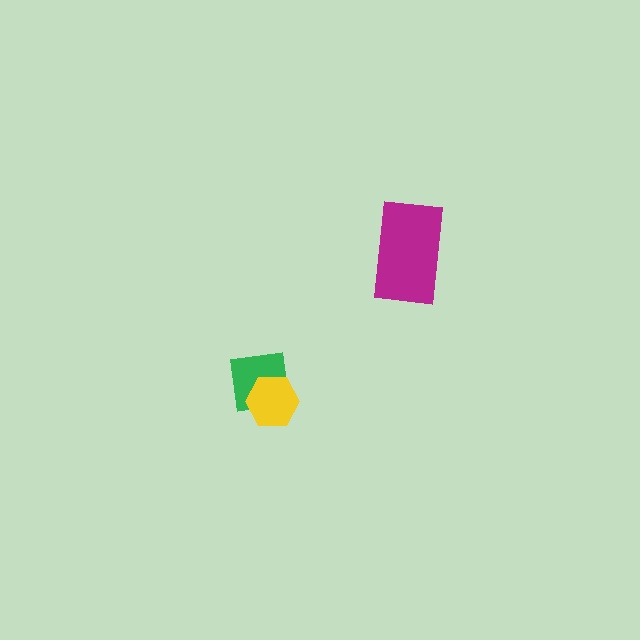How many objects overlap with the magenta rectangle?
0 objects overlap with the magenta rectangle.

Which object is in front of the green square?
The yellow hexagon is in front of the green square.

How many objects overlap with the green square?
1 object overlaps with the green square.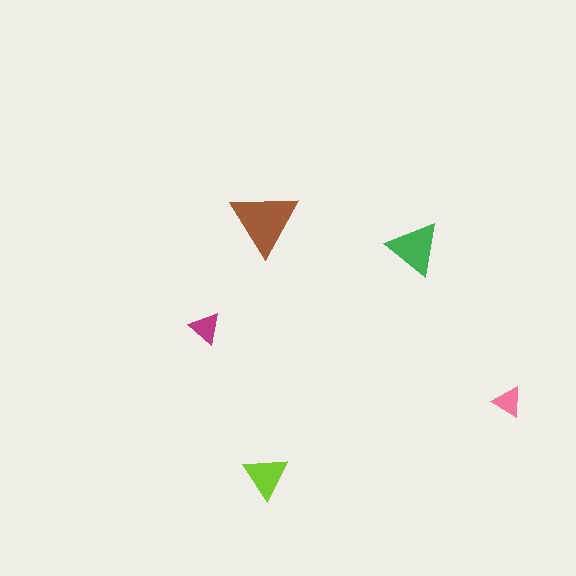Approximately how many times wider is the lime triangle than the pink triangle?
About 1.5 times wider.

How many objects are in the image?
There are 5 objects in the image.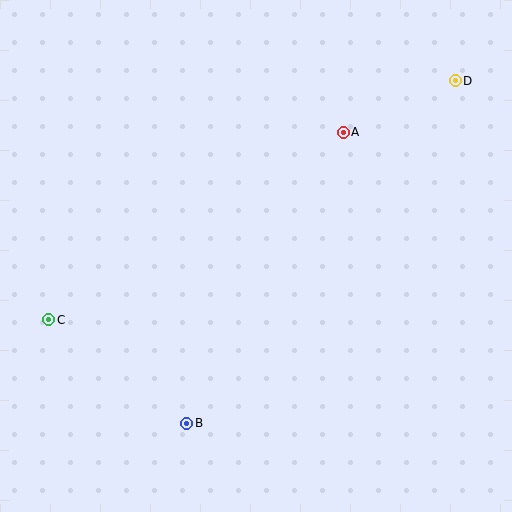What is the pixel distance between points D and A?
The distance between D and A is 123 pixels.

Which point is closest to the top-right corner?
Point D is closest to the top-right corner.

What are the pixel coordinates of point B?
Point B is at (187, 423).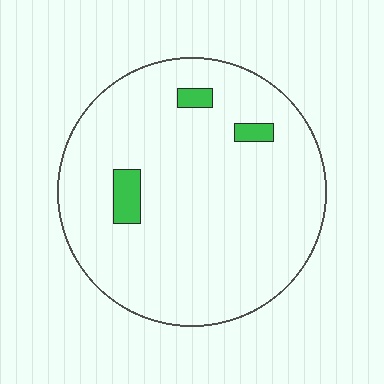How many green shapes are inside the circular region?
3.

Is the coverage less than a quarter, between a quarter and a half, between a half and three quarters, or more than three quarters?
Less than a quarter.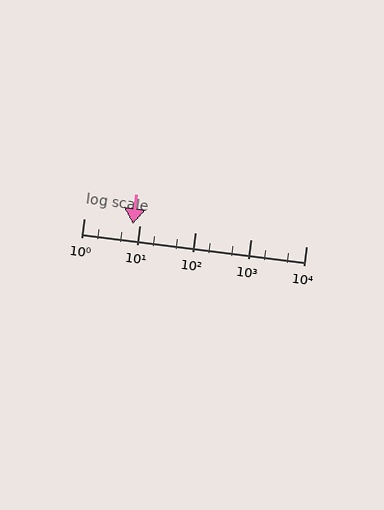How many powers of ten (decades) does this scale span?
The scale spans 4 decades, from 1 to 10000.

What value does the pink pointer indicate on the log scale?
The pointer indicates approximately 7.5.